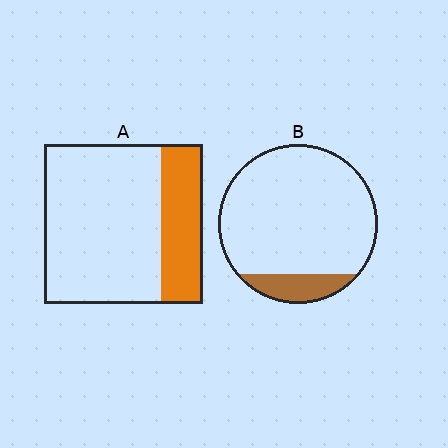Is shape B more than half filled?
No.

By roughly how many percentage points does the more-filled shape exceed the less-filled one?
By roughly 15 percentage points (A over B).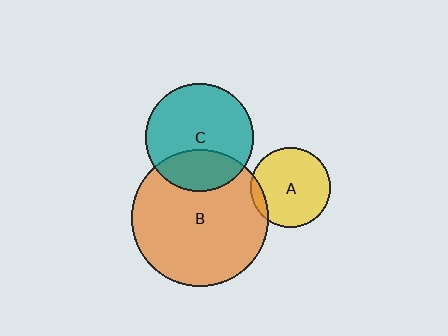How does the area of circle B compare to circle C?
Approximately 1.6 times.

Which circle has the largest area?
Circle B (orange).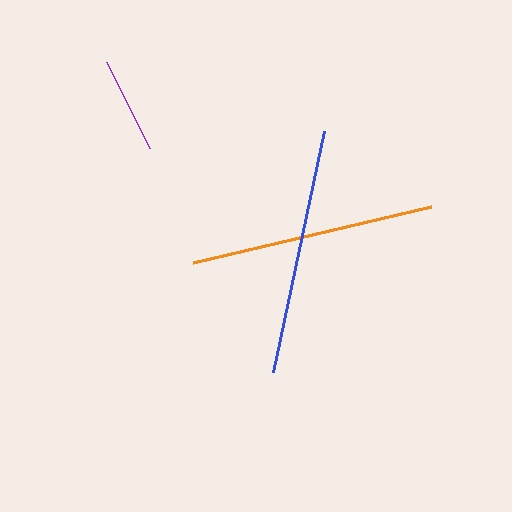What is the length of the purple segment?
The purple segment is approximately 96 pixels long.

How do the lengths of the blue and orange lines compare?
The blue and orange lines are approximately the same length.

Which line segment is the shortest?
The purple line is the shortest at approximately 96 pixels.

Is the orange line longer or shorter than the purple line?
The orange line is longer than the purple line.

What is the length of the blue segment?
The blue segment is approximately 247 pixels long.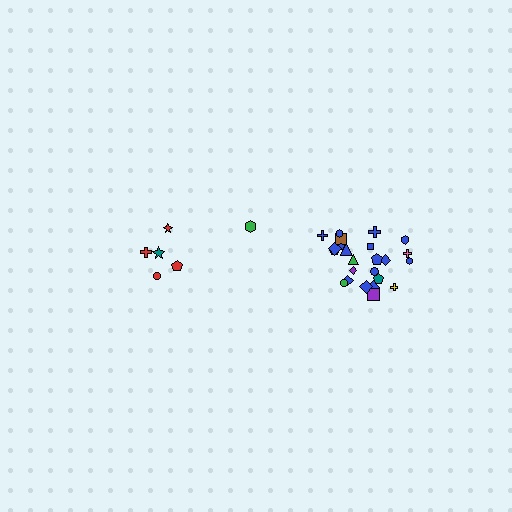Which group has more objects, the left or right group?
The right group.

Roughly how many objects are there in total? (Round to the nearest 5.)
Roughly 30 objects in total.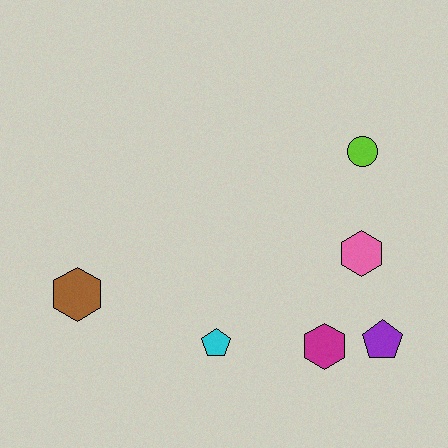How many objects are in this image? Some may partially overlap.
There are 6 objects.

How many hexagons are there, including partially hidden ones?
There are 3 hexagons.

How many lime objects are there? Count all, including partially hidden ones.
There is 1 lime object.